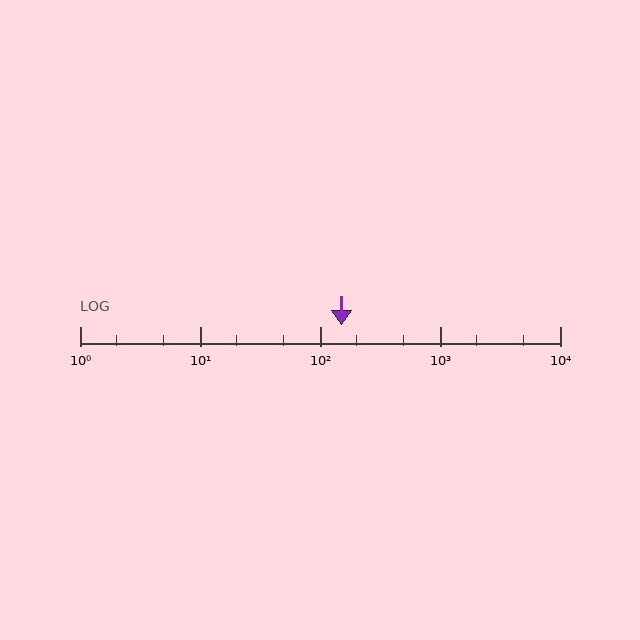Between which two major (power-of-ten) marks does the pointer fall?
The pointer is between 100 and 1000.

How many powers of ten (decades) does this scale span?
The scale spans 4 decades, from 1 to 10000.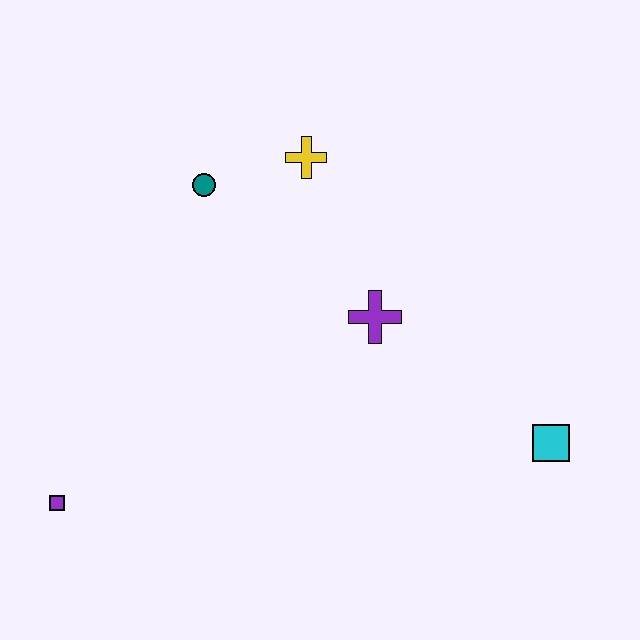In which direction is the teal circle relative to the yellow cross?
The teal circle is to the left of the yellow cross.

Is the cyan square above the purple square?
Yes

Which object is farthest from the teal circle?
The cyan square is farthest from the teal circle.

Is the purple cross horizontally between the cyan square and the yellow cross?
Yes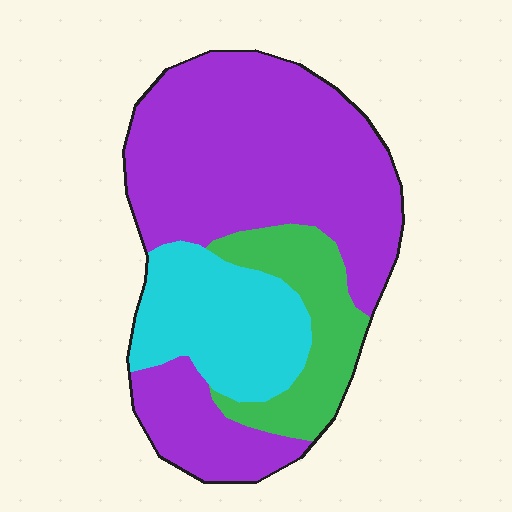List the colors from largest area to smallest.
From largest to smallest: purple, cyan, green.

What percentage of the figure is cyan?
Cyan takes up about one fifth (1/5) of the figure.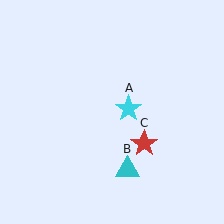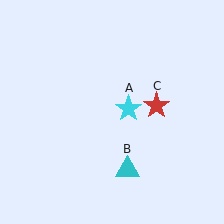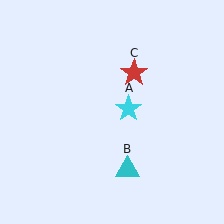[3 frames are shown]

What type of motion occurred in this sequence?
The red star (object C) rotated counterclockwise around the center of the scene.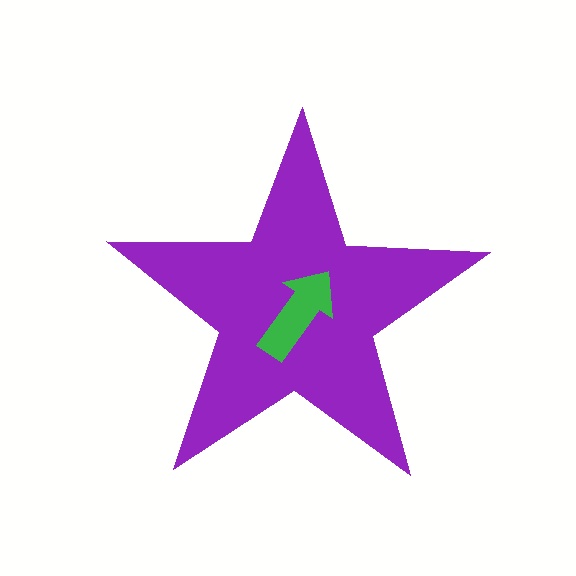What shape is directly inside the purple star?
The green arrow.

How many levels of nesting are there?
2.